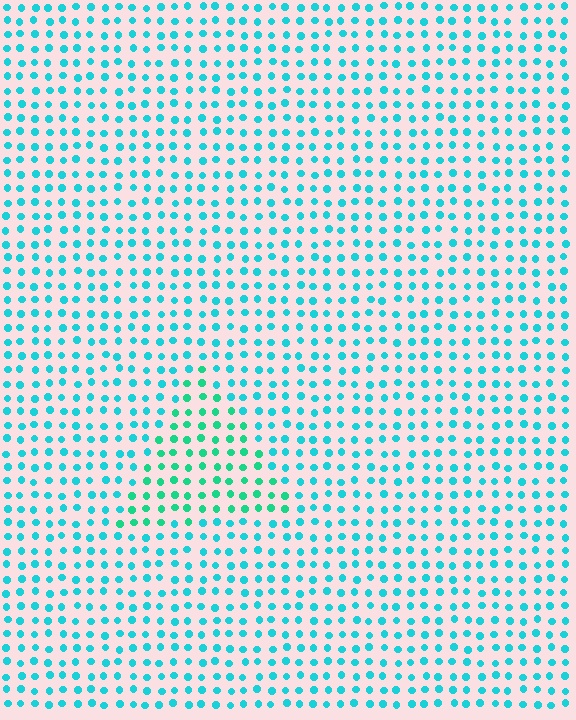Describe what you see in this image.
The image is filled with small cyan elements in a uniform arrangement. A triangle-shaped region is visible where the elements are tinted to a slightly different hue, forming a subtle color boundary.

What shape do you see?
I see a triangle.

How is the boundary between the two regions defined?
The boundary is defined purely by a slight shift in hue (about 27 degrees). Spacing, size, and orientation are identical on both sides.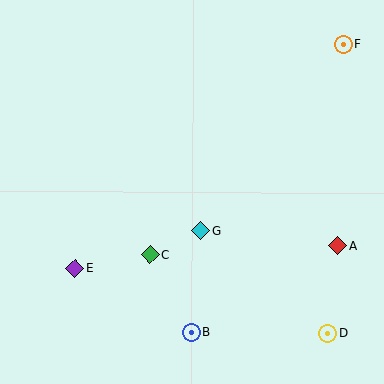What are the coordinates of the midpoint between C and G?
The midpoint between C and G is at (175, 243).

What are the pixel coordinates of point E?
Point E is at (75, 268).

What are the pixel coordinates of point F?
Point F is at (343, 44).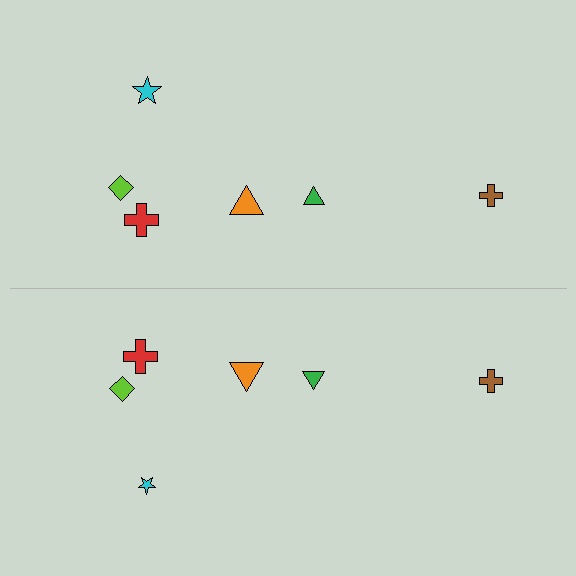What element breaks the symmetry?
The cyan star on the bottom side has a different size than its mirror counterpart.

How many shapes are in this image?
There are 12 shapes in this image.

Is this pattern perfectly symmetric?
No, the pattern is not perfectly symmetric. The cyan star on the bottom side has a different size than its mirror counterpart.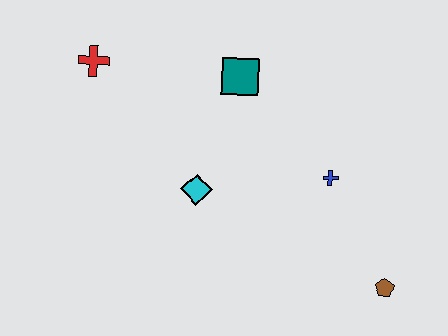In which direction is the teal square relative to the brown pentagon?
The teal square is above the brown pentagon.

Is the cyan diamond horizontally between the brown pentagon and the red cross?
Yes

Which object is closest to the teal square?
The cyan diamond is closest to the teal square.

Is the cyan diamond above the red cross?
No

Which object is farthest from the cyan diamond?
The brown pentagon is farthest from the cyan diamond.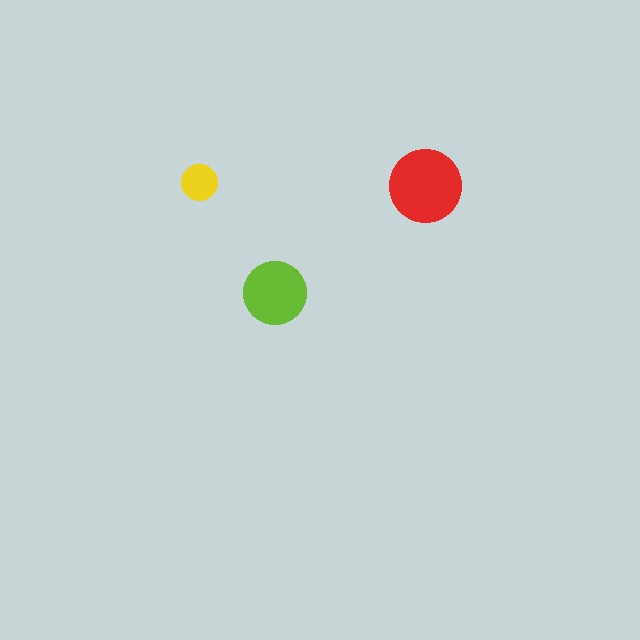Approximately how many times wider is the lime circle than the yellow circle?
About 2 times wider.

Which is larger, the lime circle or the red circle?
The red one.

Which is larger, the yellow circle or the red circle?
The red one.